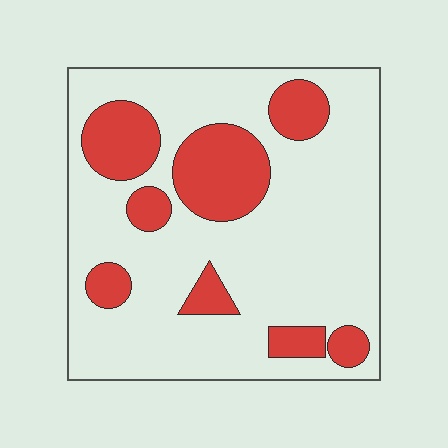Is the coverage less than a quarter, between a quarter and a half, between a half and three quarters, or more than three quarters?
Less than a quarter.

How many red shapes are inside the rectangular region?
8.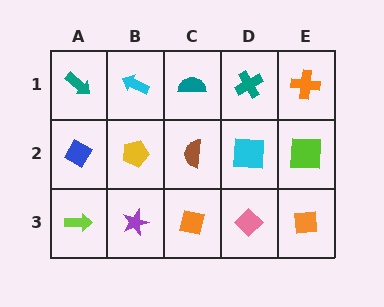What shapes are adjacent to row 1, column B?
A yellow pentagon (row 2, column B), a teal arrow (row 1, column A), a teal semicircle (row 1, column C).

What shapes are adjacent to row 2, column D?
A teal cross (row 1, column D), a pink diamond (row 3, column D), a brown semicircle (row 2, column C), a lime square (row 2, column E).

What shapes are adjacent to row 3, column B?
A yellow pentagon (row 2, column B), a lime arrow (row 3, column A), an orange square (row 3, column C).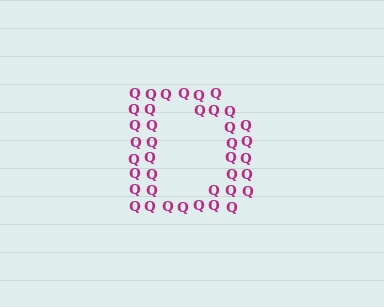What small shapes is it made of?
It is made of small letter Q's.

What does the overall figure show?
The overall figure shows the letter D.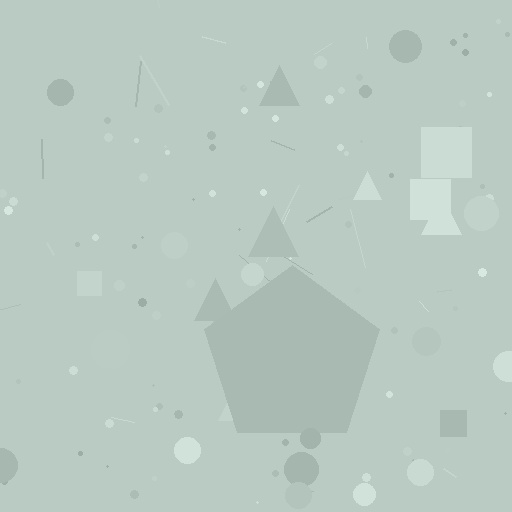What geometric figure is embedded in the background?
A pentagon is embedded in the background.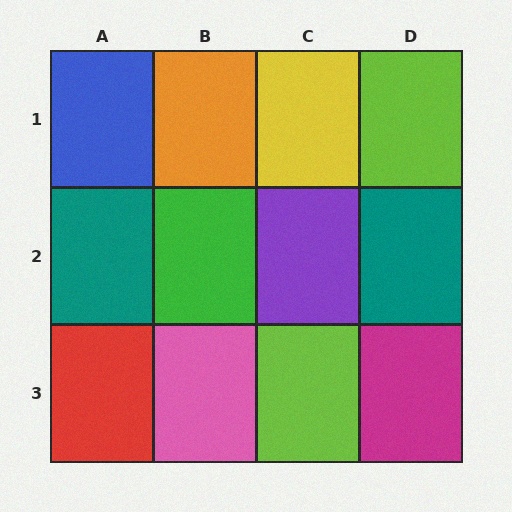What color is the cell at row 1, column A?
Blue.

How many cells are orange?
1 cell is orange.